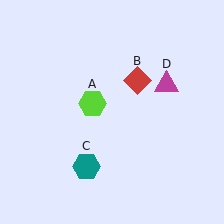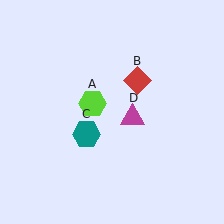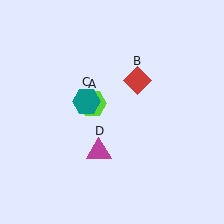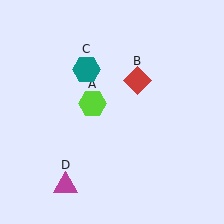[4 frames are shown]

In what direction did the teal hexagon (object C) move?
The teal hexagon (object C) moved up.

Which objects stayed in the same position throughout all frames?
Lime hexagon (object A) and red diamond (object B) remained stationary.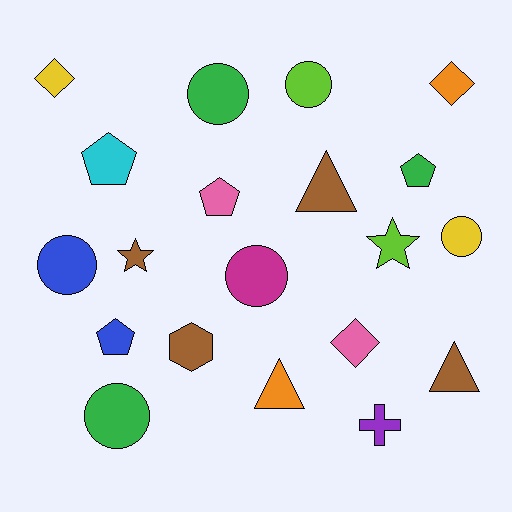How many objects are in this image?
There are 20 objects.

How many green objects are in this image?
There are 3 green objects.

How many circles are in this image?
There are 6 circles.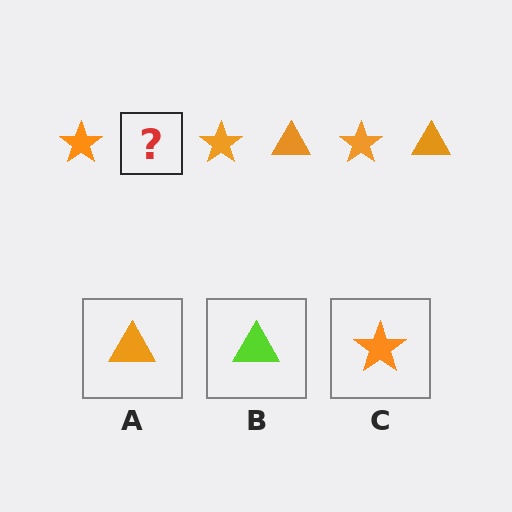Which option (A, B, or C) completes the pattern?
A.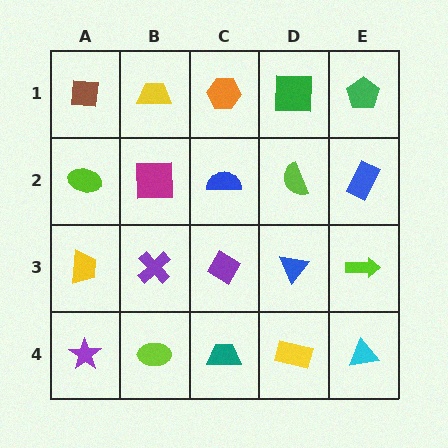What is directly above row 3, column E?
A blue rectangle.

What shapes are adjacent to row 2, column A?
A brown square (row 1, column A), a yellow trapezoid (row 3, column A), a magenta square (row 2, column B).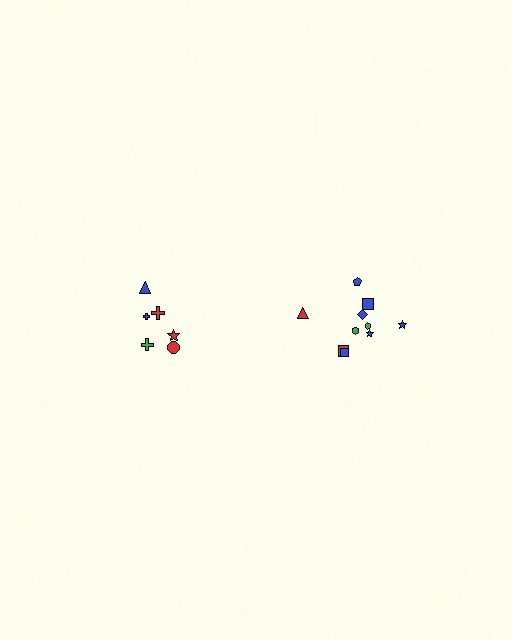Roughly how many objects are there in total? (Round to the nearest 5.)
Roughly 15 objects in total.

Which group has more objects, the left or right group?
The right group.